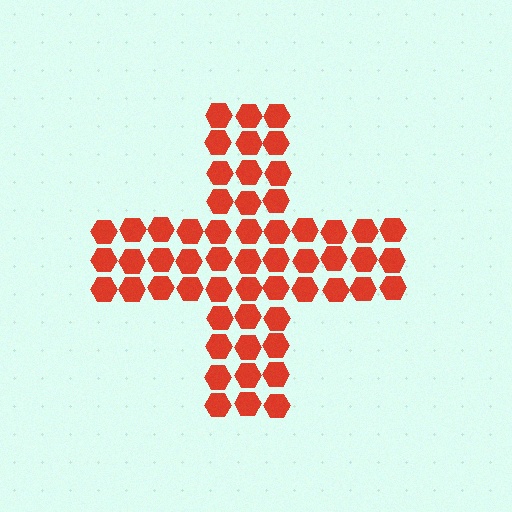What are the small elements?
The small elements are hexagons.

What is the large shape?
The large shape is a cross.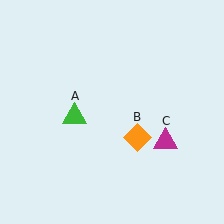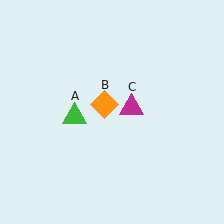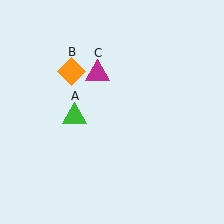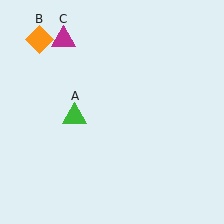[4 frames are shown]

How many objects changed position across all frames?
2 objects changed position: orange diamond (object B), magenta triangle (object C).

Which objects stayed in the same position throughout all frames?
Green triangle (object A) remained stationary.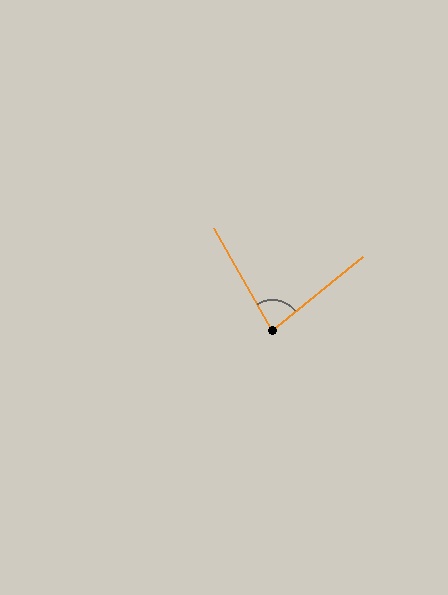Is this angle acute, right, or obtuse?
It is acute.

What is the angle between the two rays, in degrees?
Approximately 81 degrees.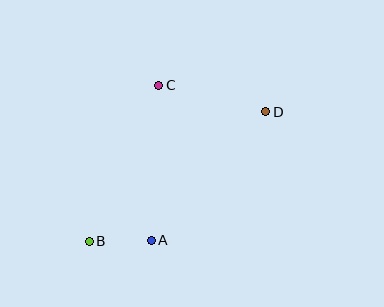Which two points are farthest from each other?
Points B and D are farthest from each other.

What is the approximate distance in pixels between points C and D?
The distance between C and D is approximately 110 pixels.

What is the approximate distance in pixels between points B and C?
The distance between B and C is approximately 171 pixels.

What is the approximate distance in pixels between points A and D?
The distance between A and D is approximately 172 pixels.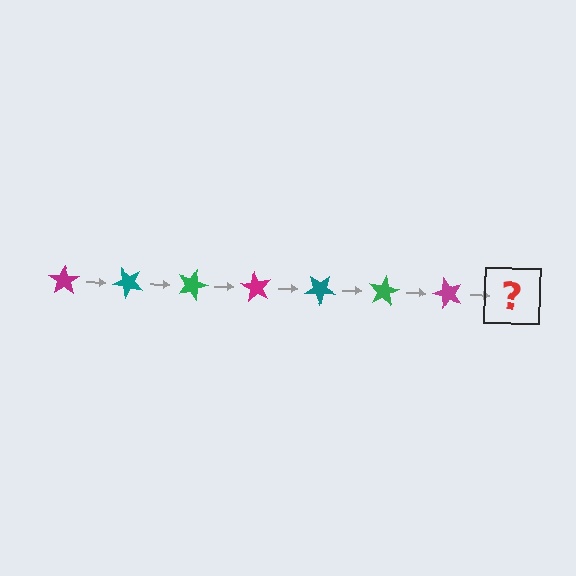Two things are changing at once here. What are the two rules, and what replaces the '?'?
The two rules are that it rotates 45 degrees each step and the color cycles through magenta, teal, and green. The '?' should be a teal star, rotated 315 degrees from the start.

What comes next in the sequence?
The next element should be a teal star, rotated 315 degrees from the start.